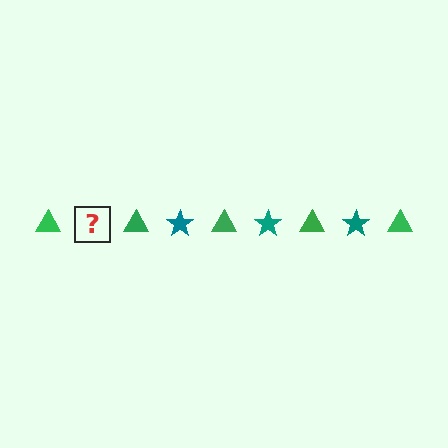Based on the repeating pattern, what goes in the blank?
The blank should be a teal star.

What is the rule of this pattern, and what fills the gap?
The rule is that the pattern alternates between green triangle and teal star. The gap should be filled with a teal star.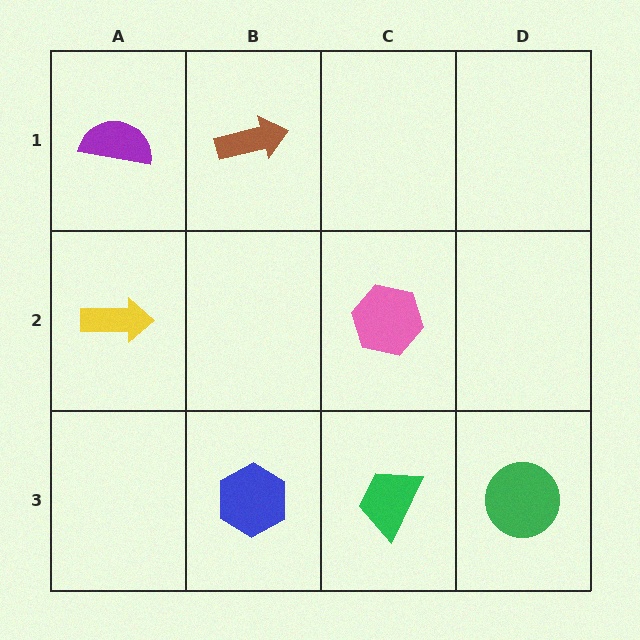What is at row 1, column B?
A brown arrow.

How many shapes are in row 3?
3 shapes.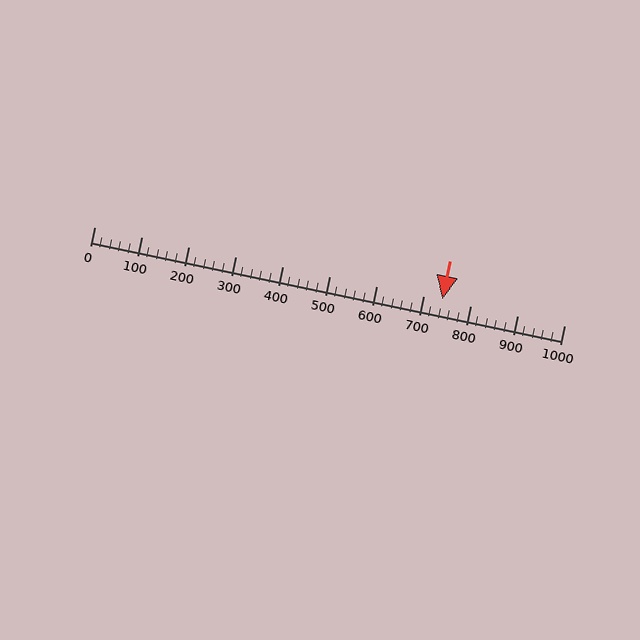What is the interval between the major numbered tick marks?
The major tick marks are spaced 100 units apart.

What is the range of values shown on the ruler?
The ruler shows values from 0 to 1000.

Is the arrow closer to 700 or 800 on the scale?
The arrow is closer to 700.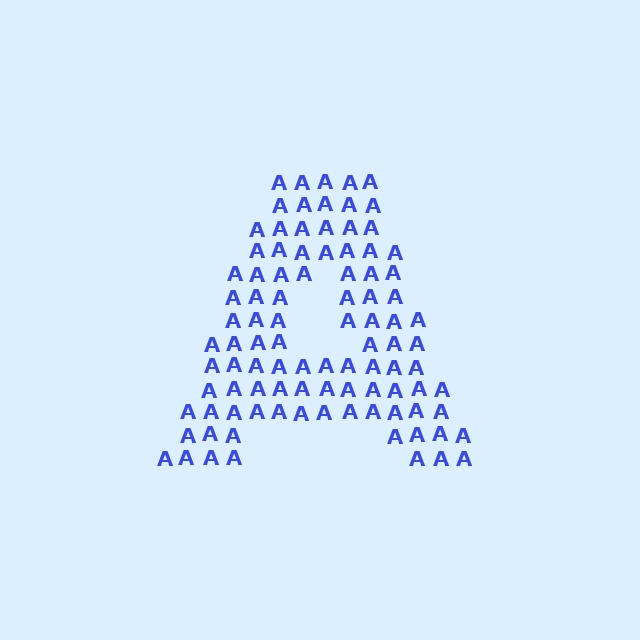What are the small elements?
The small elements are letter A's.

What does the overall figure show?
The overall figure shows the letter A.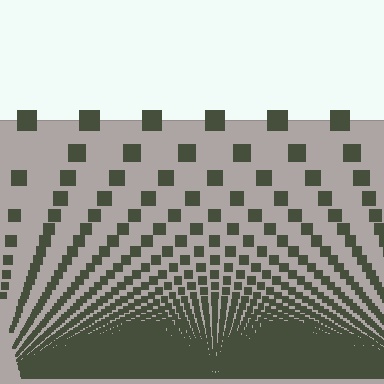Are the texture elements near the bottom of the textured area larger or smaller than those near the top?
Smaller. The gradient is inverted — elements near the bottom are smaller and denser.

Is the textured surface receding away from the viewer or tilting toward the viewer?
The surface appears to tilt toward the viewer. Texture elements get larger and sparser toward the top.